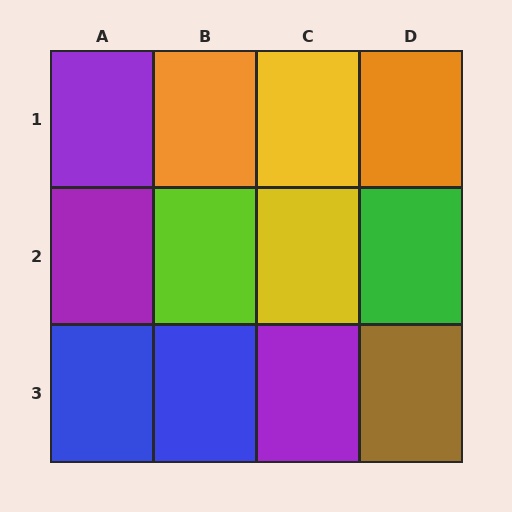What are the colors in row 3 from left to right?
Blue, blue, purple, brown.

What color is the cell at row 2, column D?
Green.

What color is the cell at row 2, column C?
Yellow.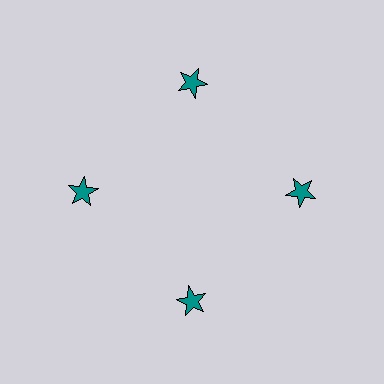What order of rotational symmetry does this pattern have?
This pattern has 4-fold rotational symmetry.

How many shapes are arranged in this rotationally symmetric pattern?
There are 4 shapes, arranged in 4 groups of 1.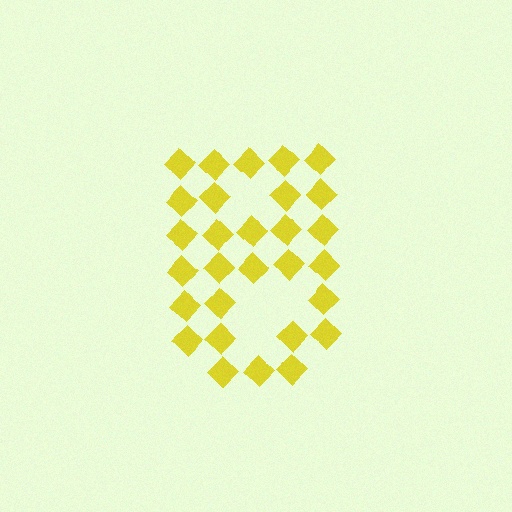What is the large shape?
The large shape is the digit 8.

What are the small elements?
The small elements are diamonds.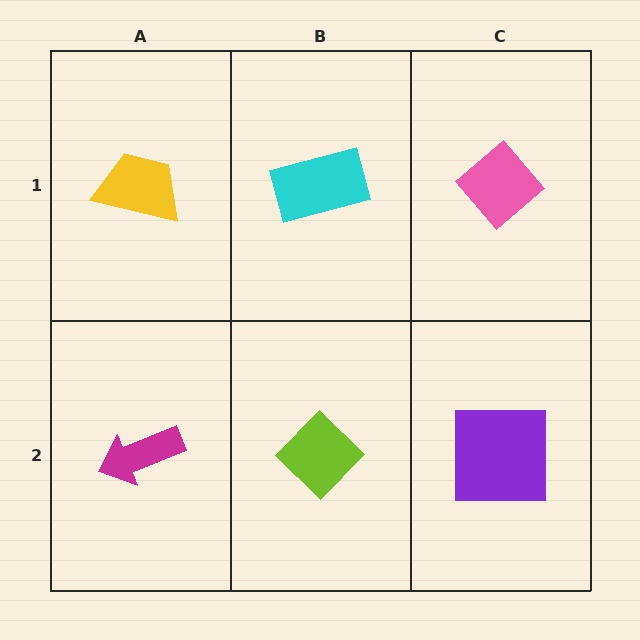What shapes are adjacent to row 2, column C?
A pink diamond (row 1, column C), a lime diamond (row 2, column B).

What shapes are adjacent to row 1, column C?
A purple square (row 2, column C), a cyan rectangle (row 1, column B).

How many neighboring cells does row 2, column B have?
3.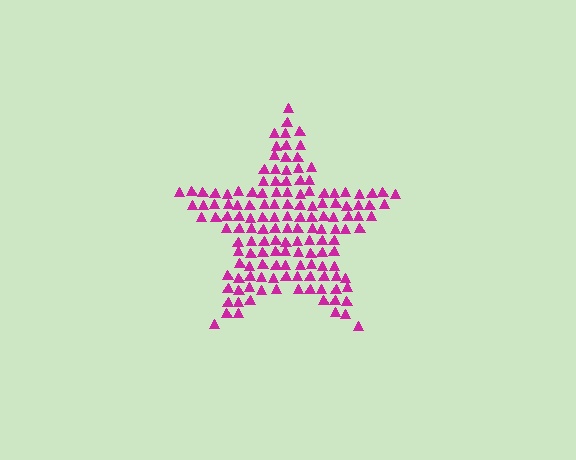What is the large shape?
The large shape is a star.